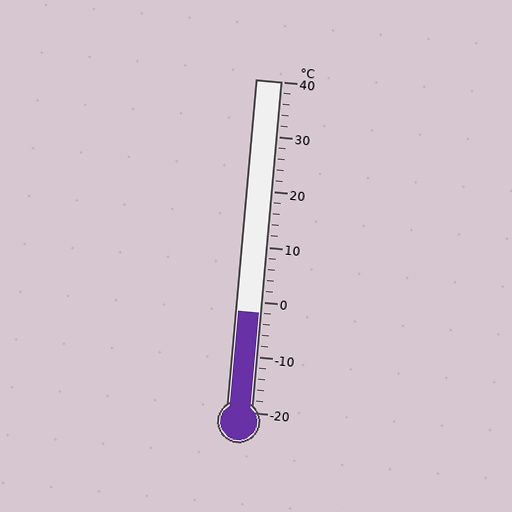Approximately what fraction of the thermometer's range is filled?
The thermometer is filled to approximately 30% of its range.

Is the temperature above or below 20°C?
The temperature is below 20°C.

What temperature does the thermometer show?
The thermometer shows approximately -2°C.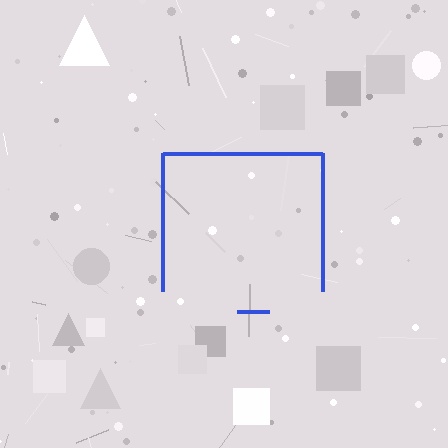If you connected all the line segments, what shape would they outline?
They would outline a square.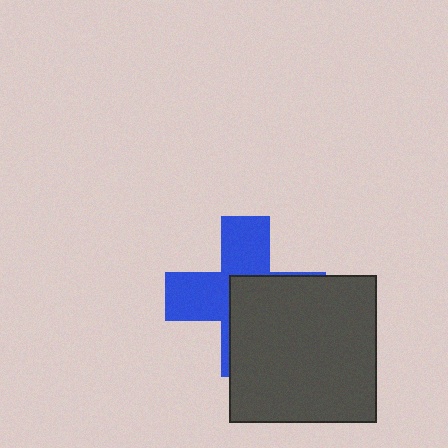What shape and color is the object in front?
The object in front is a dark gray square.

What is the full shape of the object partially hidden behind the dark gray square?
The partially hidden object is a blue cross.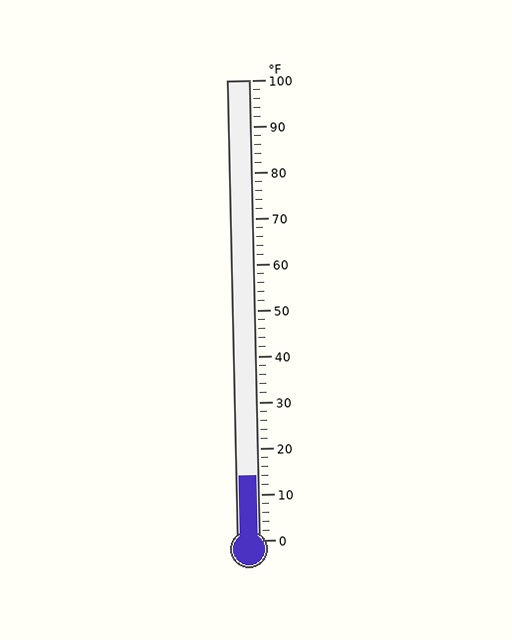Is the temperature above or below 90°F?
The temperature is below 90°F.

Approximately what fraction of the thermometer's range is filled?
The thermometer is filled to approximately 15% of its range.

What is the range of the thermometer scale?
The thermometer scale ranges from 0°F to 100°F.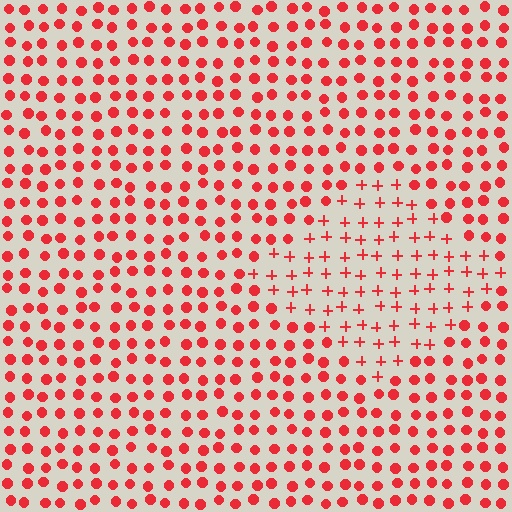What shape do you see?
I see a diamond.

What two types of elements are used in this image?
The image uses plus signs inside the diamond region and circles outside it.